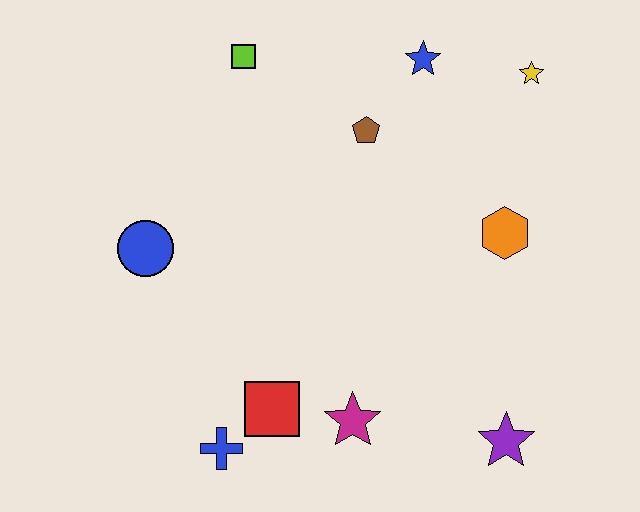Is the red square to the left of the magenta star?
Yes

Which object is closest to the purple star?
The magenta star is closest to the purple star.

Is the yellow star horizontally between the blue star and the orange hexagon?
No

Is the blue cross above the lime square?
No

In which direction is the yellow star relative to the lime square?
The yellow star is to the right of the lime square.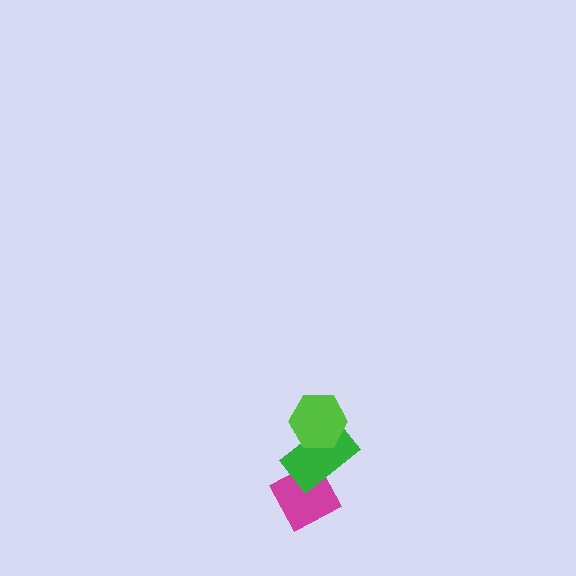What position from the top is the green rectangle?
The green rectangle is 2nd from the top.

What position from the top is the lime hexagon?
The lime hexagon is 1st from the top.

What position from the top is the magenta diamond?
The magenta diamond is 3rd from the top.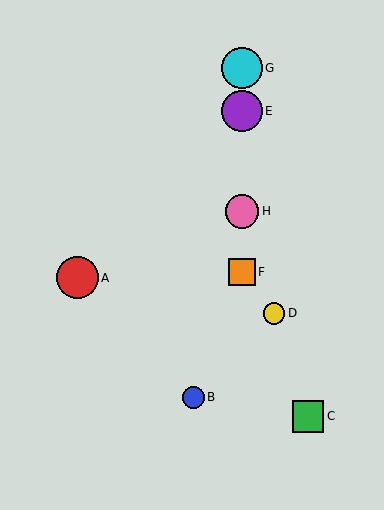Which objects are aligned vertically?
Objects E, F, G, H are aligned vertically.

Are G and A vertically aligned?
No, G is at x≈242 and A is at x≈78.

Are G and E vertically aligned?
Yes, both are at x≈242.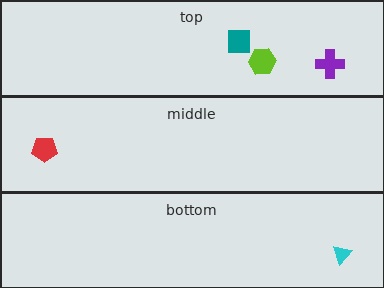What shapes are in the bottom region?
The cyan triangle.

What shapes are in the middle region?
The red pentagon.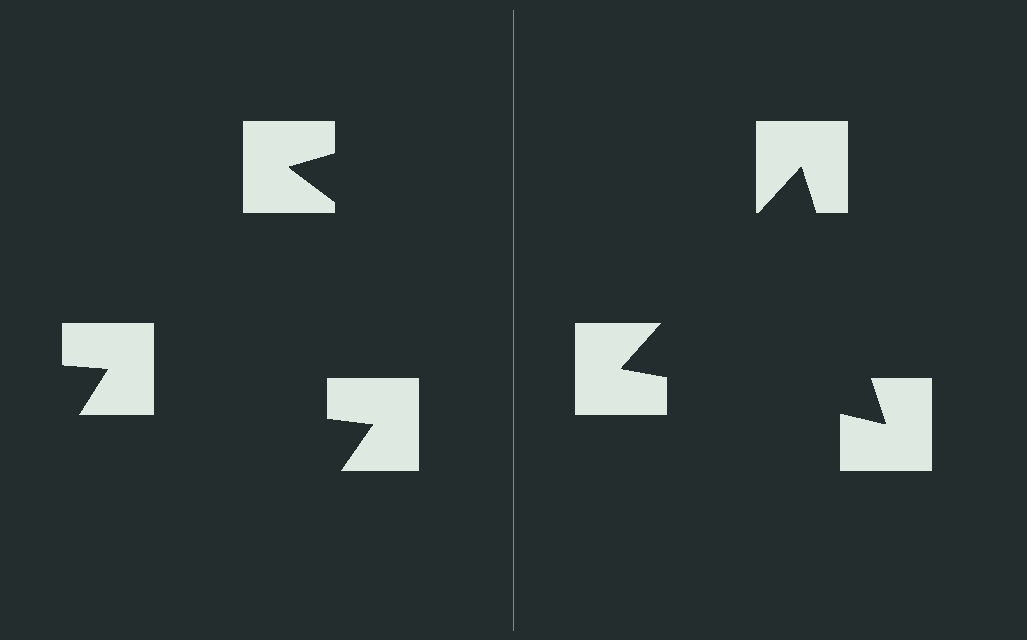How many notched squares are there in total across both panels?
6 — 3 on each side.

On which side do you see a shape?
An illusory triangle appears on the right side. On the left side the wedge cuts are rotated, so no coherent shape forms.